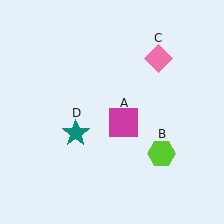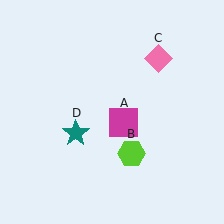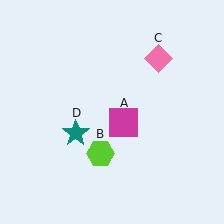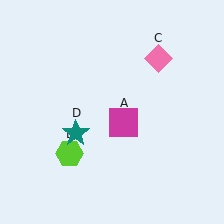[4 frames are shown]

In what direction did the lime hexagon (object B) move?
The lime hexagon (object B) moved left.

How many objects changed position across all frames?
1 object changed position: lime hexagon (object B).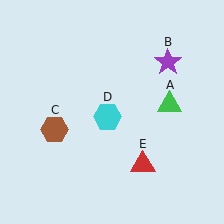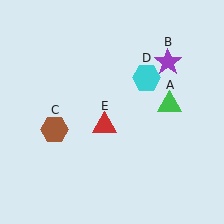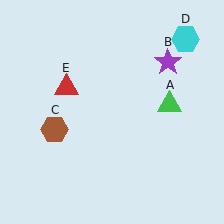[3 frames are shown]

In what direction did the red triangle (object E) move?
The red triangle (object E) moved up and to the left.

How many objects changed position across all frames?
2 objects changed position: cyan hexagon (object D), red triangle (object E).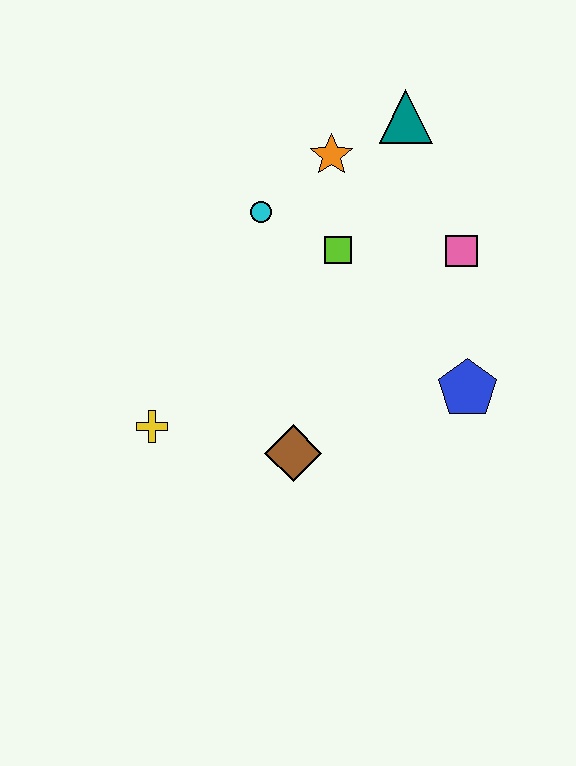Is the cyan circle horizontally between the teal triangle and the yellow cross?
Yes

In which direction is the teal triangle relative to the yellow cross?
The teal triangle is above the yellow cross.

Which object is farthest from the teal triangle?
The yellow cross is farthest from the teal triangle.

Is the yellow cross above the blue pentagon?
No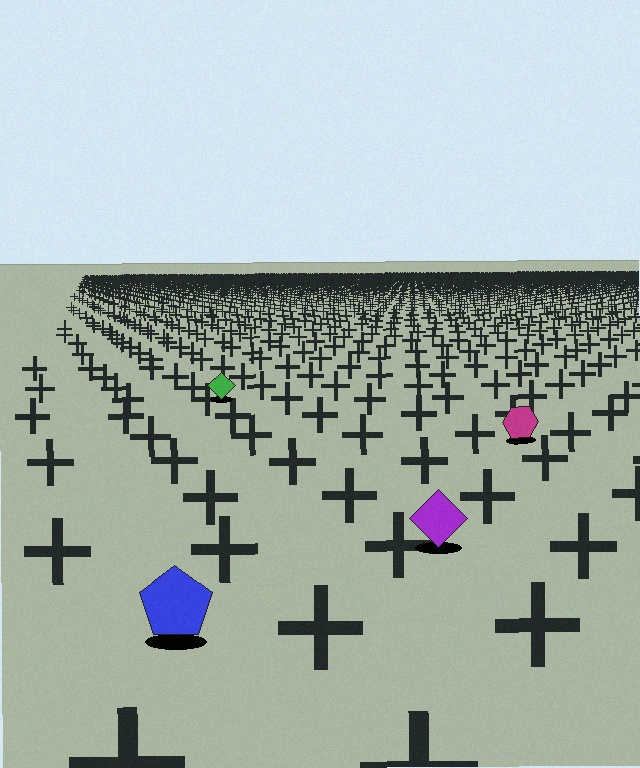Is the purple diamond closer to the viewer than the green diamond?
Yes. The purple diamond is closer — you can tell from the texture gradient: the ground texture is coarser near it.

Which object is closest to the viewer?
The blue pentagon is closest. The texture marks near it are larger and more spread out.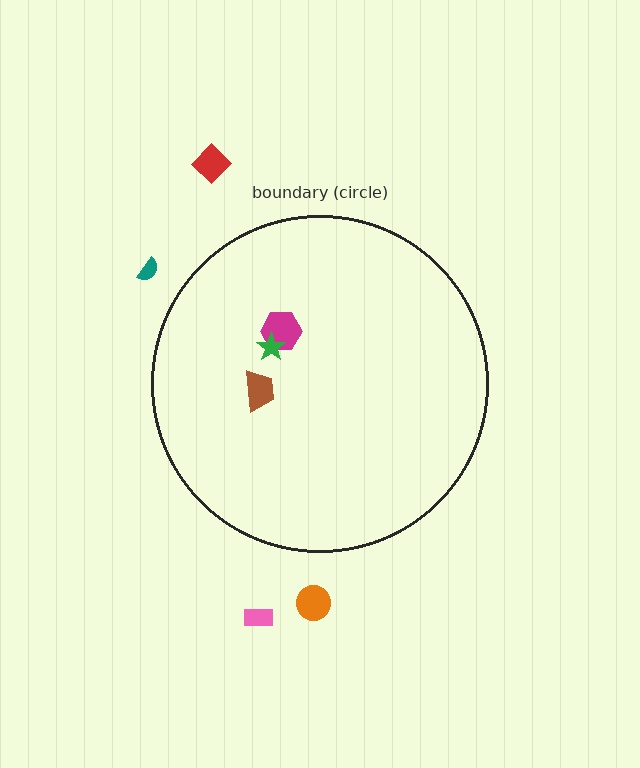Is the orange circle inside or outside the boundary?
Outside.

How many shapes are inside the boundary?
3 inside, 4 outside.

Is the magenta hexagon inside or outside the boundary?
Inside.